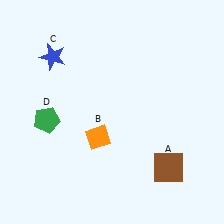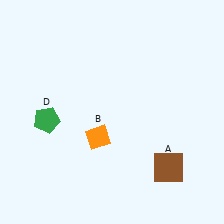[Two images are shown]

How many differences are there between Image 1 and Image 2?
There is 1 difference between the two images.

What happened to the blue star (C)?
The blue star (C) was removed in Image 2. It was in the top-left area of Image 1.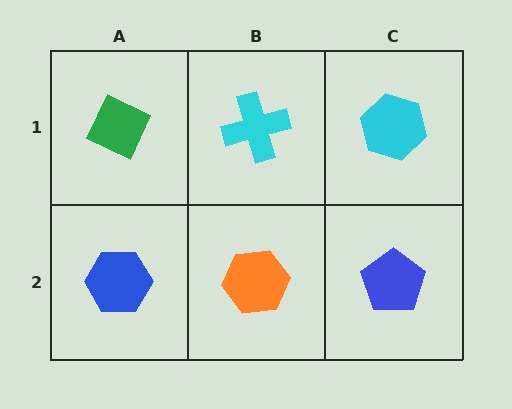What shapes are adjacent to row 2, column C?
A cyan hexagon (row 1, column C), an orange hexagon (row 2, column B).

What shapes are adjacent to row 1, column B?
An orange hexagon (row 2, column B), a green diamond (row 1, column A), a cyan hexagon (row 1, column C).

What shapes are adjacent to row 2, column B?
A cyan cross (row 1, column B), a blue hexagon (row 2, column A), a blue pentagon (row 2, column C).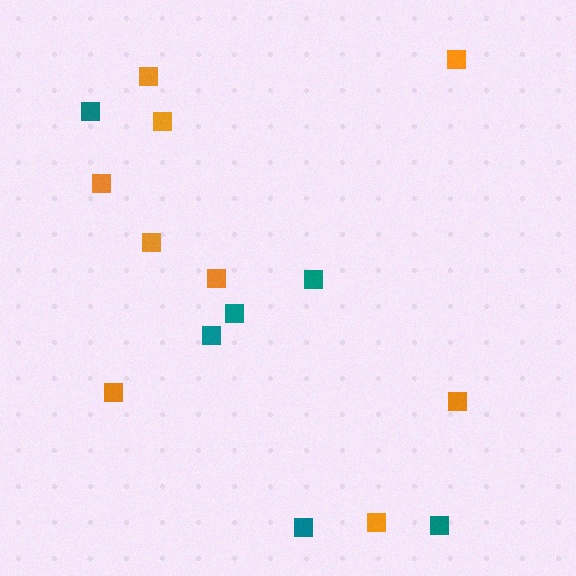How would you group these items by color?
There are 2 groups: one group of teal squares (6) and one group of orange squares (9).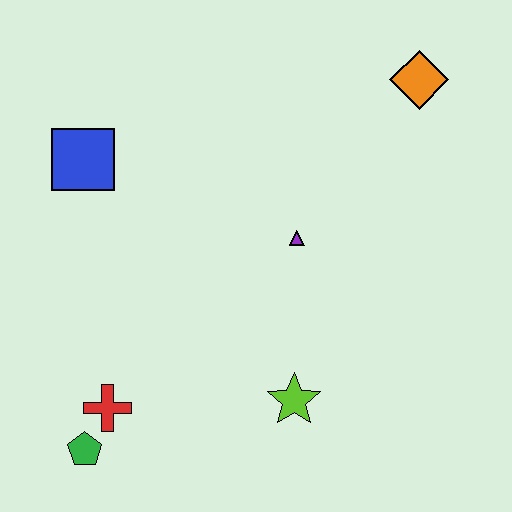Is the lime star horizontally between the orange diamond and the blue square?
Yes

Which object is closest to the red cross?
The green pentagon is closest to the red cross.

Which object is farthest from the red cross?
The orange diamond is farthest from the red cross.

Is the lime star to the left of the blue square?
No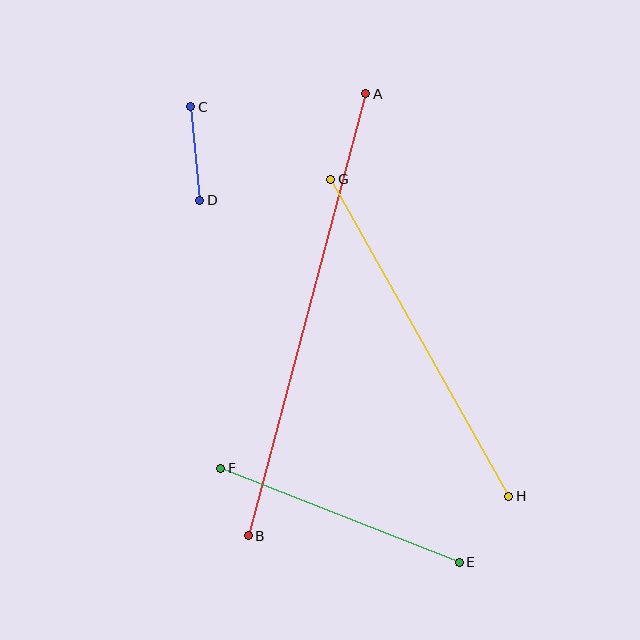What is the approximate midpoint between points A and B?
The midpoint is at approximately (307, 315) pixels.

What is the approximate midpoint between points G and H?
The midpoint is at approximately (420, 338) pixels.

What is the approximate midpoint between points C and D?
The midpoint is at approximately (195, 154) pixels.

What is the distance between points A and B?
The distance is approximately 457 pixels.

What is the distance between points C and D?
The distance is approximately 94 pixels.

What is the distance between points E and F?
The distance is approximately 256 pixels.